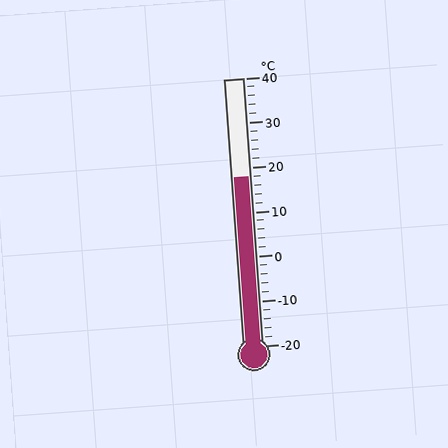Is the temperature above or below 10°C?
The temperature is above 10°C.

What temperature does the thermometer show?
The thermometer shows approximately 18°C.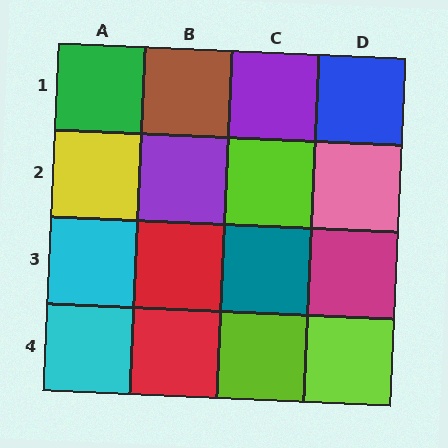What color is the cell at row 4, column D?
Lime.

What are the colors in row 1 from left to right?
Green, brown, purple, blue.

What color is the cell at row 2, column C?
Lime.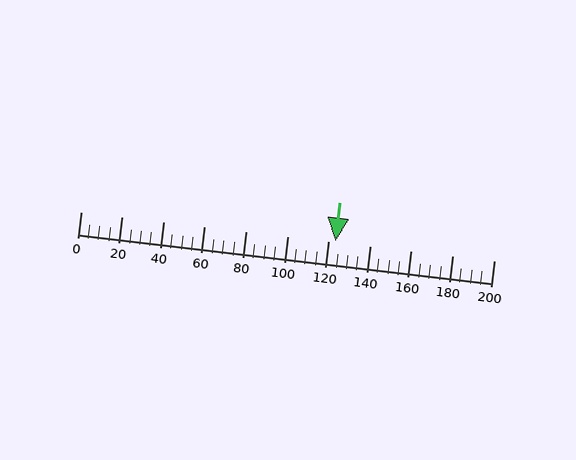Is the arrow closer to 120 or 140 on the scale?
The arrow is closer to 120.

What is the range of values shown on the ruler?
The ruler shows values from 0 to 200.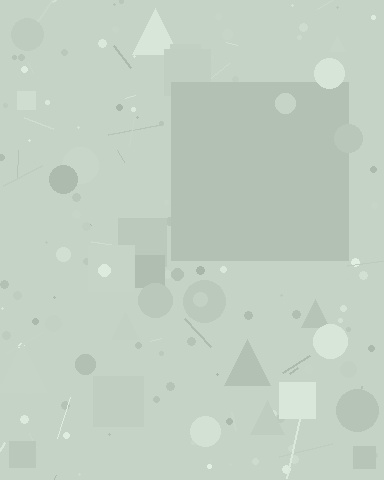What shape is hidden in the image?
A square is hidden in the image.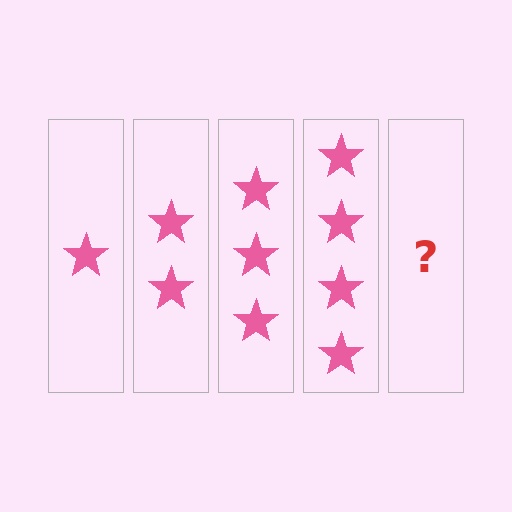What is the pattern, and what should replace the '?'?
The pattern is that each step adds one more star. The '?' should be 5 stars.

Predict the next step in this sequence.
The next step is 5 stars.